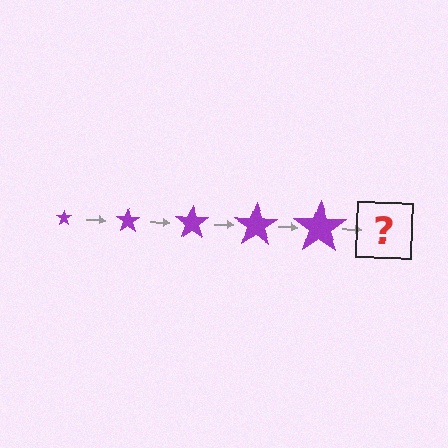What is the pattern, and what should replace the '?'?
The pattern is that the star gets progressively larger each step. The '?' should be a purple star, larger than the previous one.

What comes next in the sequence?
The next element should be a purple star, larger than the previous one.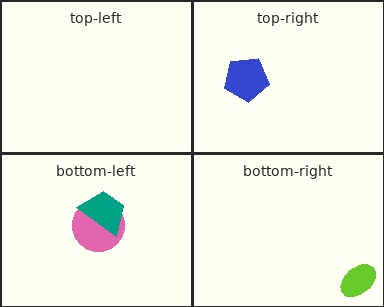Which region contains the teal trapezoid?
The bottom-left region.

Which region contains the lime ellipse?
The bottom-right region.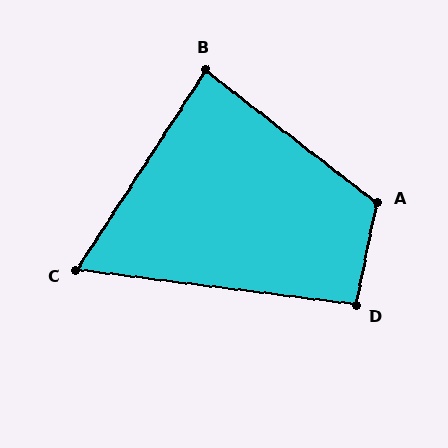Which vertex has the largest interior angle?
A, at approximately 116 degrees.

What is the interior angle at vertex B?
Approximately 85 degrees (approximately right).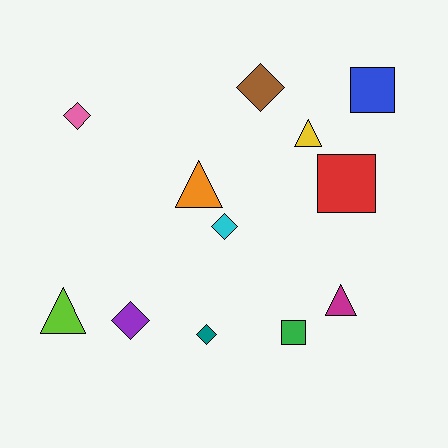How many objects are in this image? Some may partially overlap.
There are 12 objects.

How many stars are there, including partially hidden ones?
There are no stars.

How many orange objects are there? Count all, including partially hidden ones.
There is 1 orange object.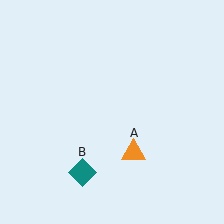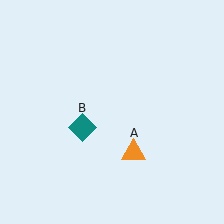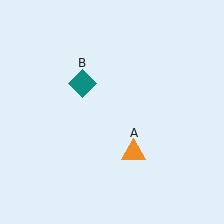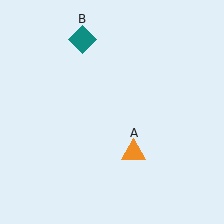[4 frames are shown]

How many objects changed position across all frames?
1 object changed position: teal diamond (object B).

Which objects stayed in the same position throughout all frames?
Orange triangle (object A) remained stationary.